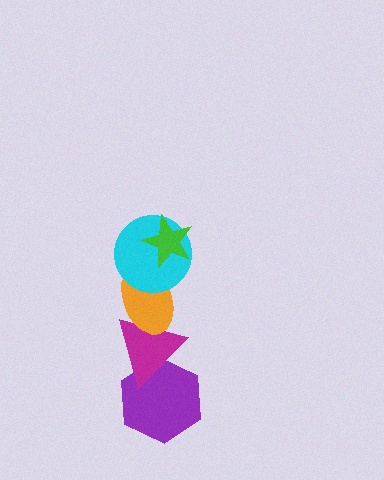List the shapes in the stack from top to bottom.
From top to bottom: the green star, the cyan circle, the orange ellipse, the magenta triangle, the purple hexagon.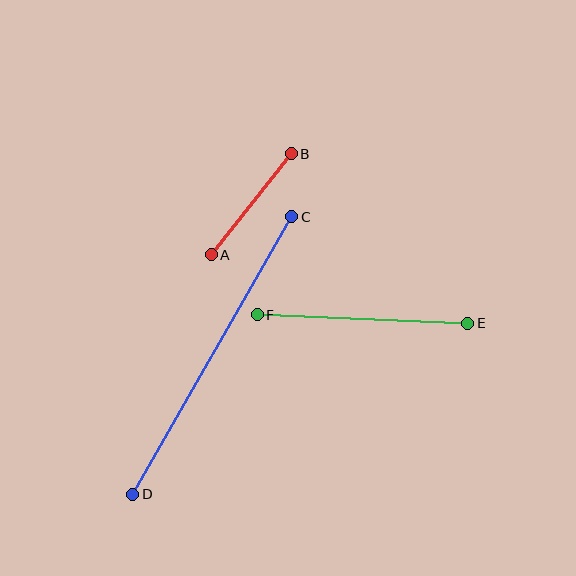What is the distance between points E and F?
The distance is approximately 211 pixels.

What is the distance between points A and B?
The distance is approximately 129 pixels.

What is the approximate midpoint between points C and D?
The midpoint is at approximately (212, 355) pixels.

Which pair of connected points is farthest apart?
Points C and D are farthest apart.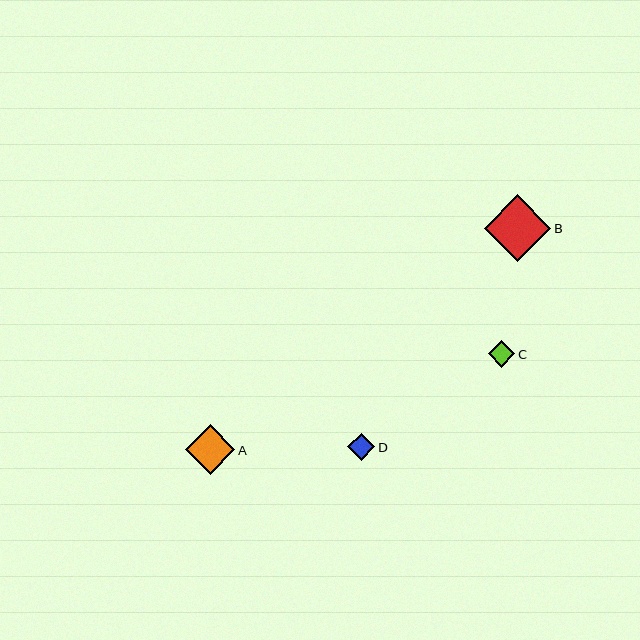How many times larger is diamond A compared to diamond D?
Diamond A is approximately 1.8 times the size of diamond D.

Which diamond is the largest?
Diamond B is the largest with a size of approximately 67 pixels.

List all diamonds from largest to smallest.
From largest to smallest: B, A, D, C.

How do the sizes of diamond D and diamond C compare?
Diamond D and diamond C are approximately the same size.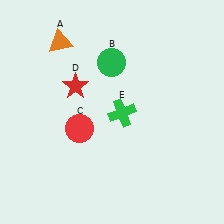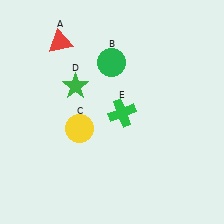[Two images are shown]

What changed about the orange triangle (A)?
In Image 1, A is orange. In Image 2, it changed to red.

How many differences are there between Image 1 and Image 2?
There are 3 differences between the two images.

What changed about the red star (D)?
In Image 1, D is red. In Image 2, it changed to green.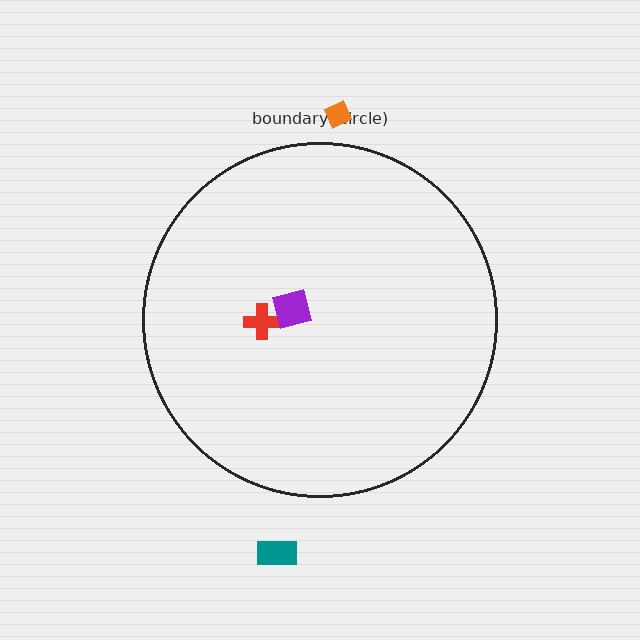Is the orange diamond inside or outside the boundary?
Outside.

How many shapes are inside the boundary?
2 inside, 2 outside.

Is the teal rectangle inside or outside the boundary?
Outside.